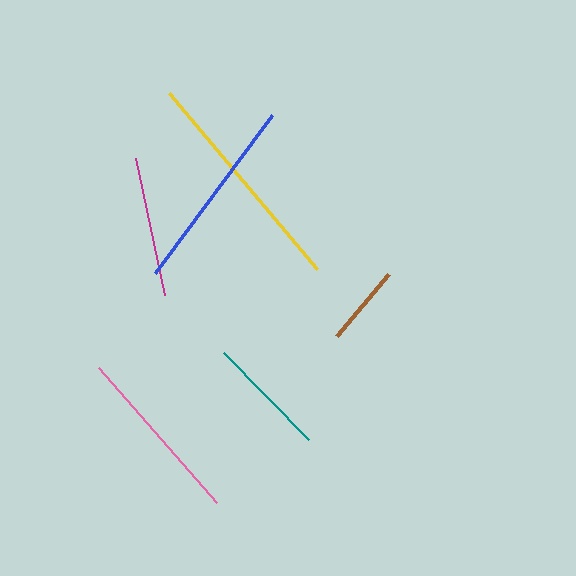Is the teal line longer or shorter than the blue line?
The blue line is longer than the teal line.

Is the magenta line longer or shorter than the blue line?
The blue line is longer than the magenta line.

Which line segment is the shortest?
The brown line is the shortest at approximately 81 pixels.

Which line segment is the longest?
The yellow line is the longest at approximately 230 pixels.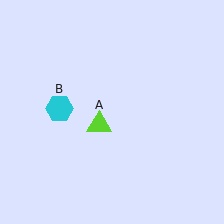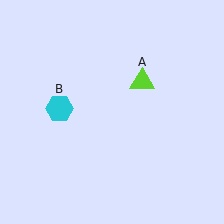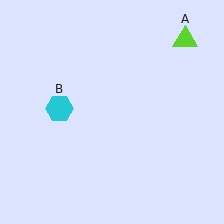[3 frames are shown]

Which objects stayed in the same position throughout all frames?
Cyan hexagon (object B) remained stationary.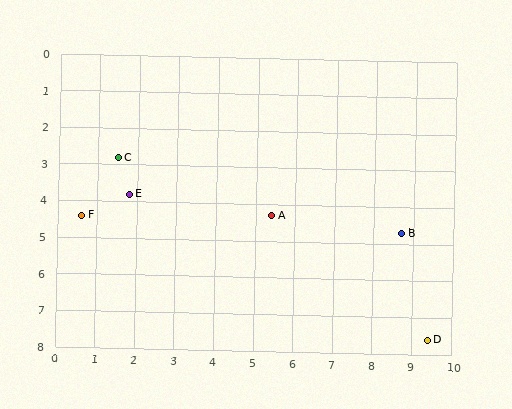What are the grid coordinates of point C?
Point C is at approximately (1.5, 2.8).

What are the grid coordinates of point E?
Point E is at approximately (1.8, 3.8).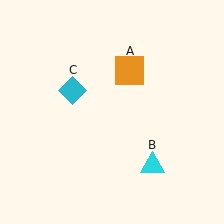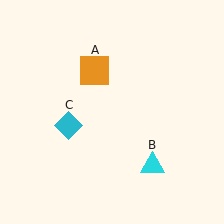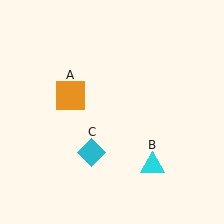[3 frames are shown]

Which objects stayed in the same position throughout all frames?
Cyan triangle (object B) remained stationary.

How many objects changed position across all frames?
2 objects changed position: orange square (object A), cyan diamond (object C).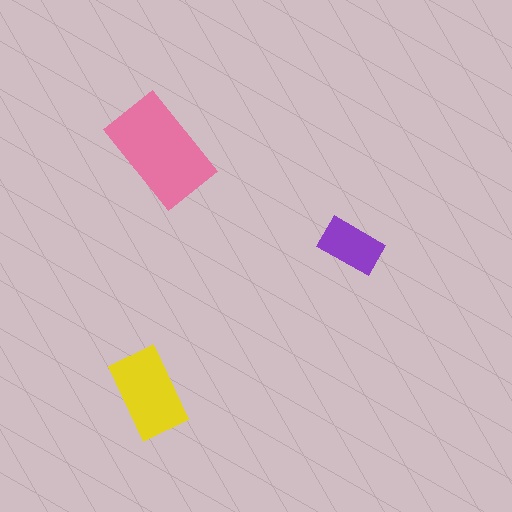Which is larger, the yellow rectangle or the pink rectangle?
The pink one.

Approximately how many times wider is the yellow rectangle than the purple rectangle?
About 1.5 times wider.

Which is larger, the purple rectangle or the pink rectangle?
The pink one.